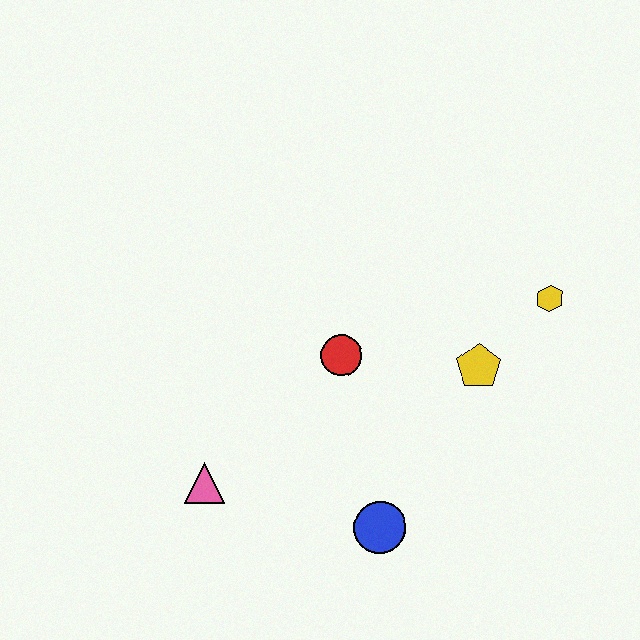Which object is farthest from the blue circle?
The yellow hexagon is farthest from the blue circle.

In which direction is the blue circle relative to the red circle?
The blue circle is below the red circle.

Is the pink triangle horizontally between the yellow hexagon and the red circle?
No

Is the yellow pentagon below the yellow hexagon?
Yes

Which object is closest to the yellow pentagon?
The yellow hexagon is closest to the yellow pentagon.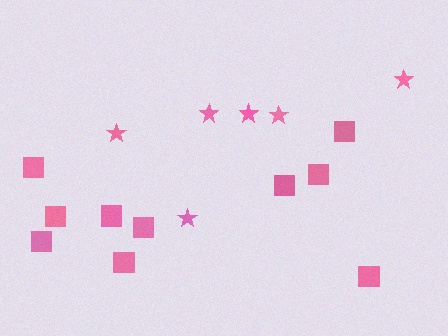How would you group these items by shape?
There are 2 groups: one group of squares (10) and one group of stars (6).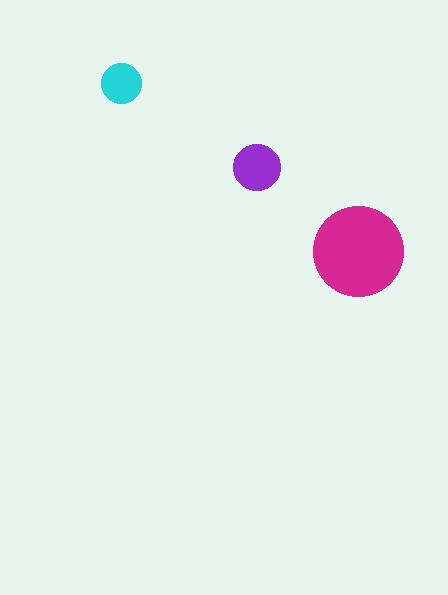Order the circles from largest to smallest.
the magenta one, the purple one, the cyan one.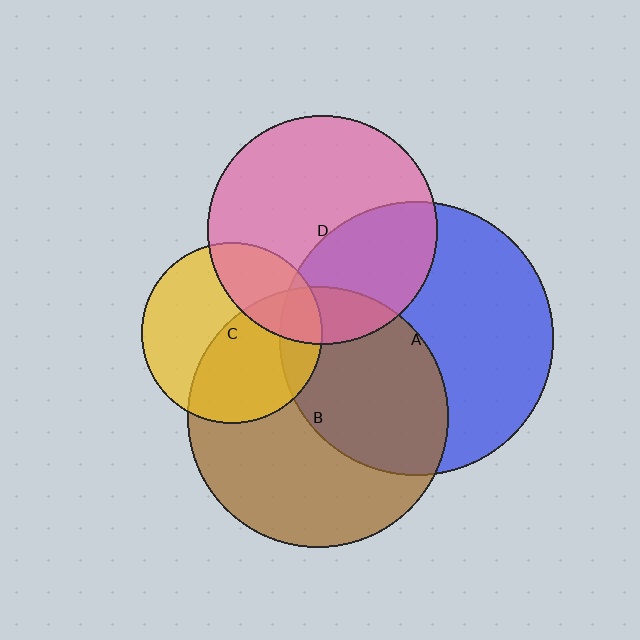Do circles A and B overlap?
Yes.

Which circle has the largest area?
Circle A (blue).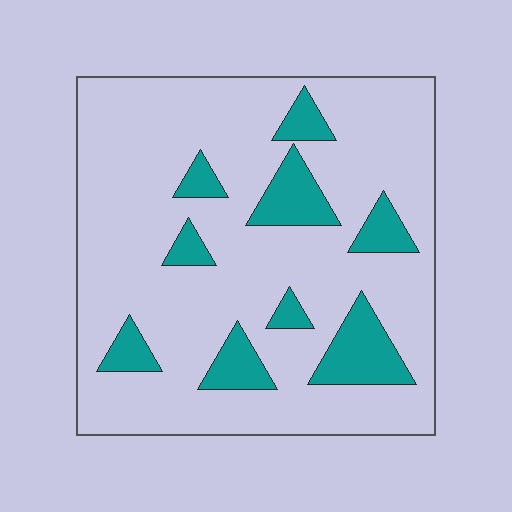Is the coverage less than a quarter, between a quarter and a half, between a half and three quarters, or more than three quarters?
Less than a quarter.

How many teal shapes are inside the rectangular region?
9.